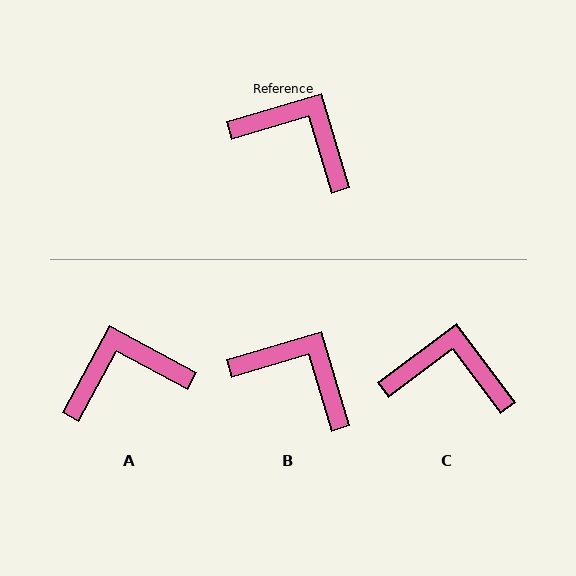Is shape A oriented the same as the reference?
No, it is off by about 45 degrees.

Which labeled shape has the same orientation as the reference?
B.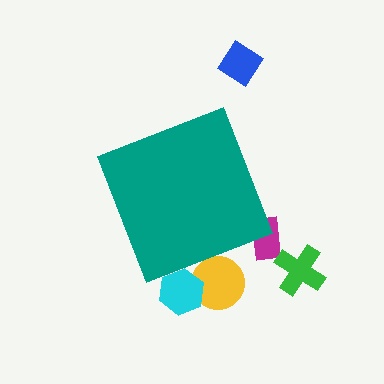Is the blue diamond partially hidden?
No, the blue diamond is fully visible.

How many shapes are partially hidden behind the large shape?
3 shapes are partially hidden.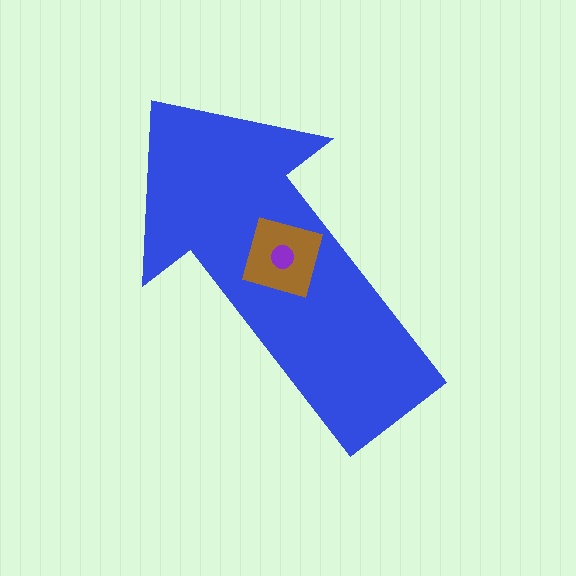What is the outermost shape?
The blue arrow.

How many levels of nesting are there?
3.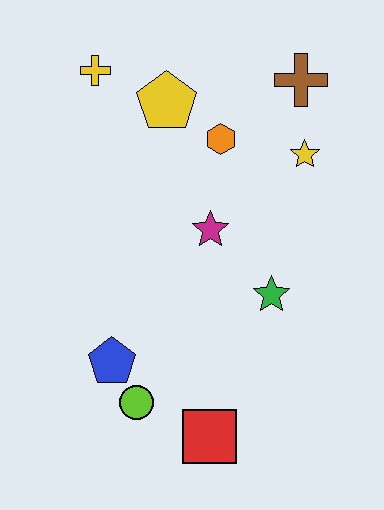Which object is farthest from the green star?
The yellow cross is farthest from the green star.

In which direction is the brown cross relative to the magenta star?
The brown cross is above the magenta star.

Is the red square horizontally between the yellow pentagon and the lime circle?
No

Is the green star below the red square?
No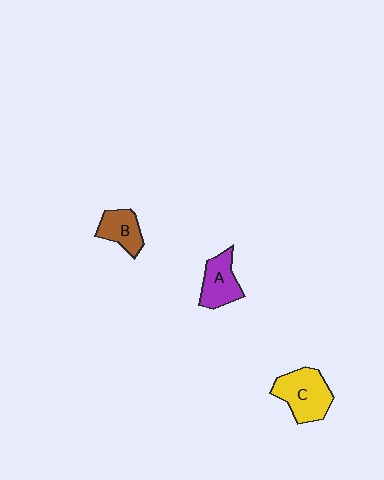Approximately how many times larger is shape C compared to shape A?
Approximately 1.4 times.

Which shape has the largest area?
Shape C (yellow).